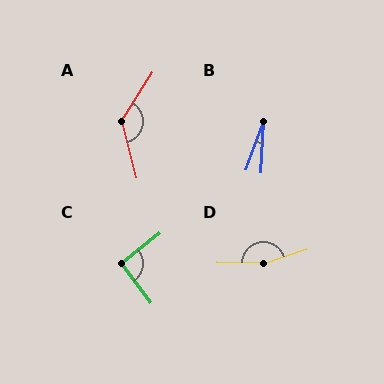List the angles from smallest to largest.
B (17°), C (92°), A (133°), D (161°).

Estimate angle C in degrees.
Approximately 92 degrees.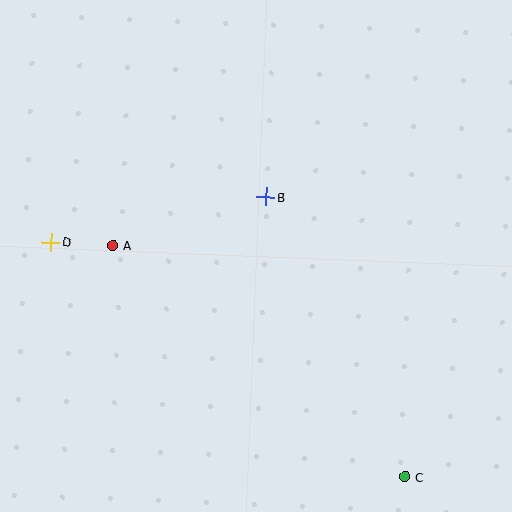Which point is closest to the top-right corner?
Point B is closest to the top-right corner.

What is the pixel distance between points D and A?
The distance between D and A is 61 pixels.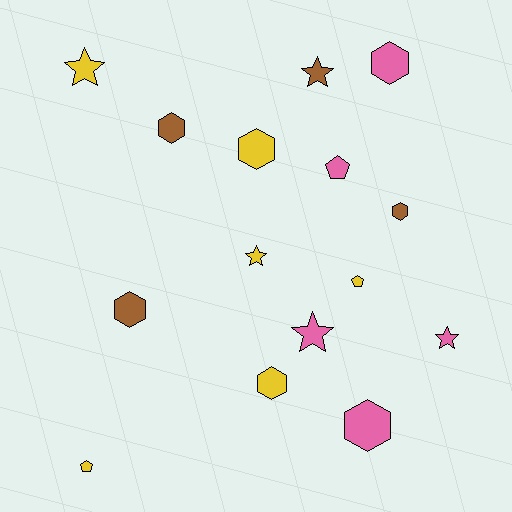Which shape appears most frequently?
Hexagon, with 7 objects.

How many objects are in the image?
There are 15 objects.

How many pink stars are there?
There are 2 pink stars.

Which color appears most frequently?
Yellow, with 6 objects.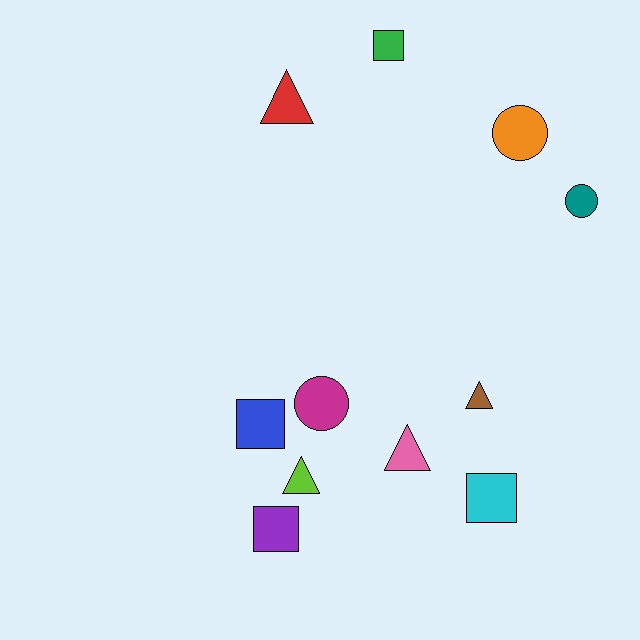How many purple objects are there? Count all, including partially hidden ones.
There is 1 purple object.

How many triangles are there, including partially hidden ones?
There are 4 triangles.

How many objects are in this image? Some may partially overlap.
There are 11 objects.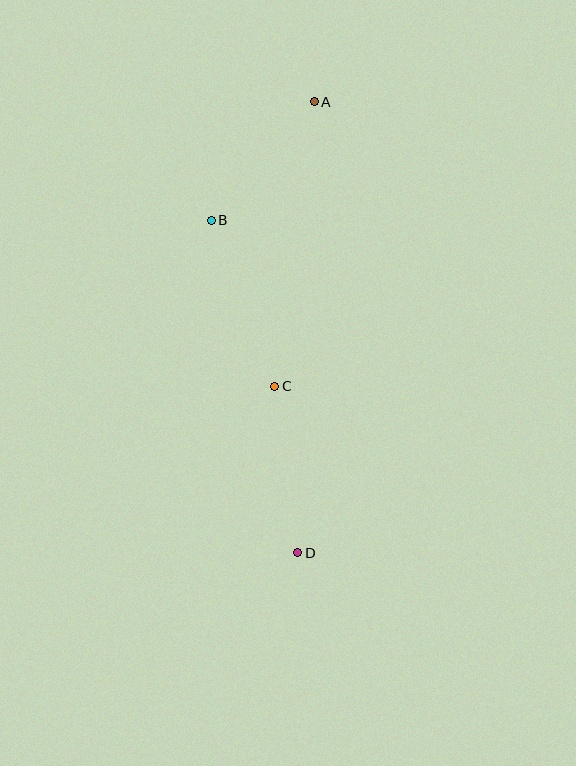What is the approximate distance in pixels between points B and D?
The distance between B and D is approximately 344 pixels.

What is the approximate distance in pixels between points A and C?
The distance between A and C is approximately 287 pixels.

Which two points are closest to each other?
Points A and B are closest to each other.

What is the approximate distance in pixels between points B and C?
The distance between B and C is approximately 178 pixels.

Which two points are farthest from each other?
Points A and D are farthest from each other.